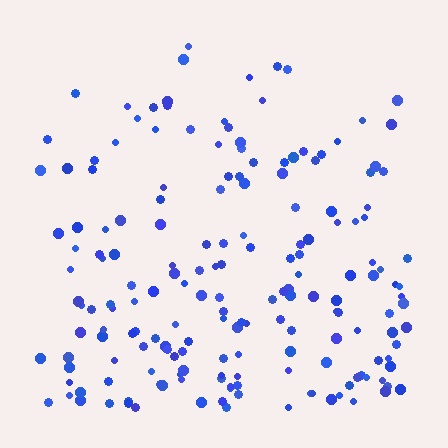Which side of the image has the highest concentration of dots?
The bottom.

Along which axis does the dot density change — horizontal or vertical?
Vertical.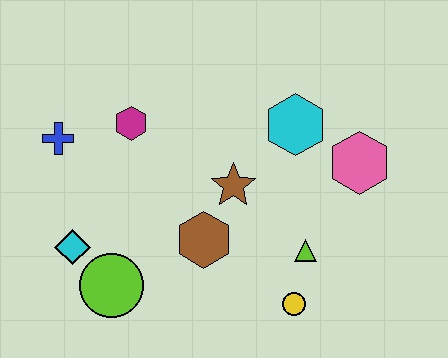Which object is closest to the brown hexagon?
The brown star is closest to the brown hexagon.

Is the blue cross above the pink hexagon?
Yes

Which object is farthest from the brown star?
The blue cross is farthest from the brown star.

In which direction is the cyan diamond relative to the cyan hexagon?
The cyan diamond is to the left of the cyan hexagon.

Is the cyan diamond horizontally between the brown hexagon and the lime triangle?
No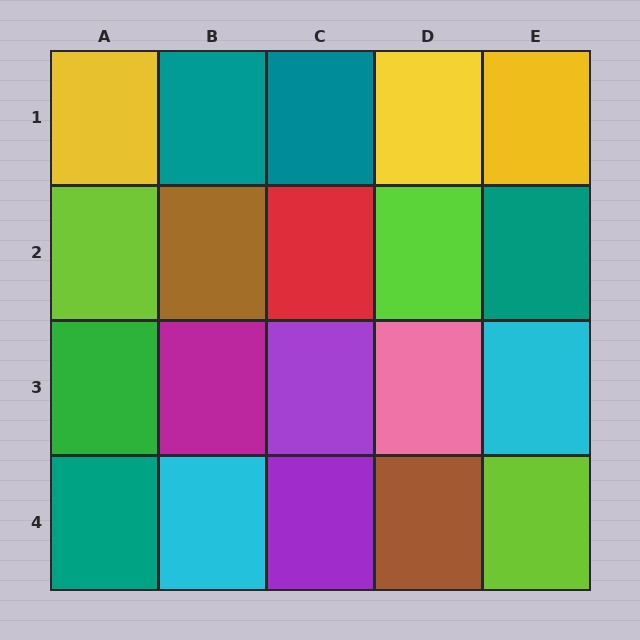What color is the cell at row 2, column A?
Lime.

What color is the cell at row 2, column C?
Red.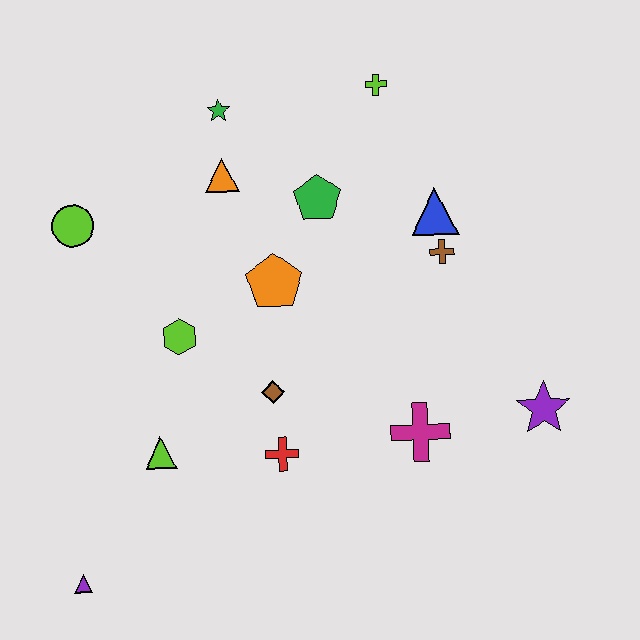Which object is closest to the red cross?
The brown diamond is closest to the red cross.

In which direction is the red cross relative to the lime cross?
The red cross is below the lime cross.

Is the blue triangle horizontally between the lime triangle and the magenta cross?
No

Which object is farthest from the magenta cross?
The lime circle is farthest from the magenta cross.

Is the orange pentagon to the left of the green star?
No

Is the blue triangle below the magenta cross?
No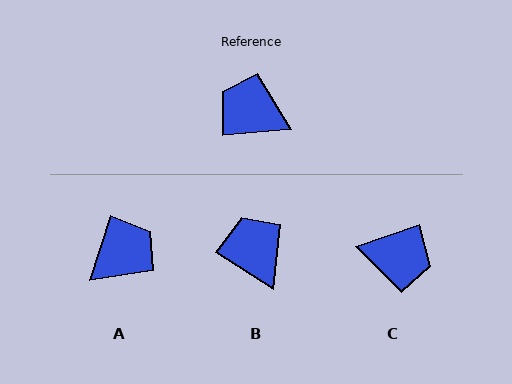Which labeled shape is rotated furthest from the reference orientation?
C, about 166 degrees away.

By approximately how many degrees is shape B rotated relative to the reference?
Approximately 37 degrees clockwise.